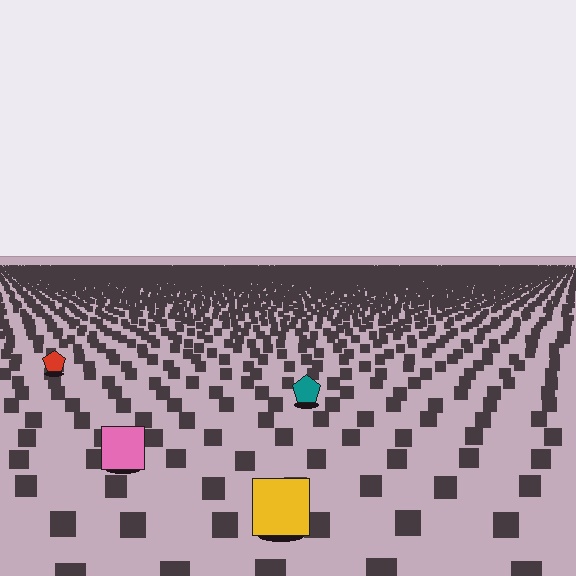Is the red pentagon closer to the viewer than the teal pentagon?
No. The teal pentagon is closer — you can tell from the texture gradient: the ground texture is coarser near it.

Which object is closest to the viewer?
The yellow square is closest. The texture marks near it are larger and more spread out.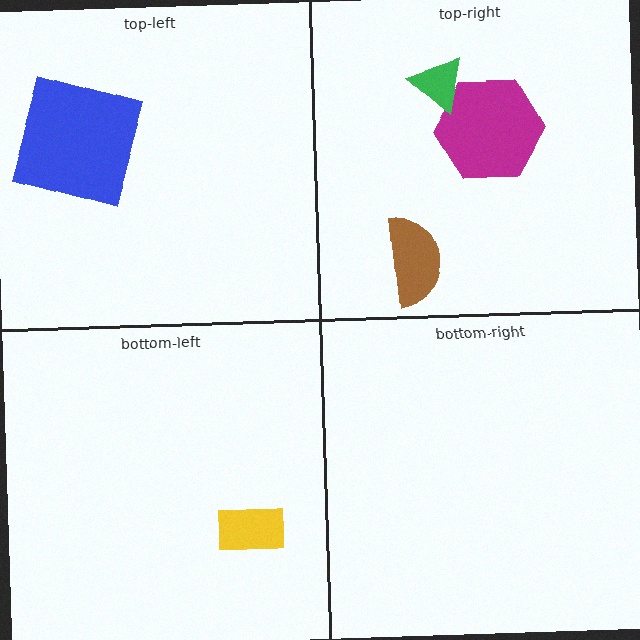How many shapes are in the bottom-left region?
1.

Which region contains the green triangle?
The top-right region.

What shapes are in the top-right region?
The magenta hexagon, the green triangle, the brown semicircle.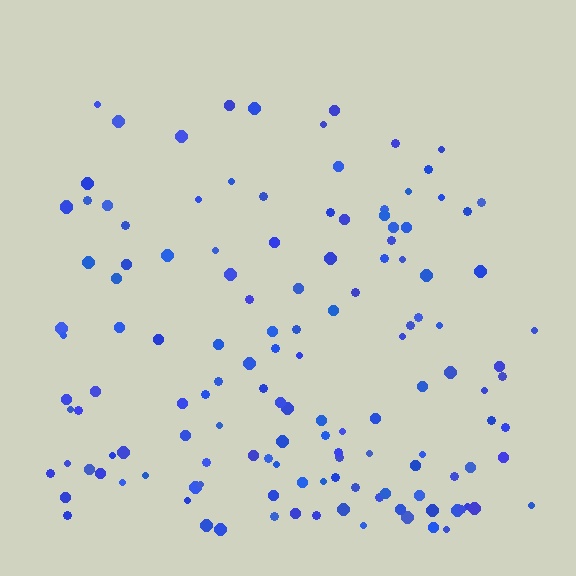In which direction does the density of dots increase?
From top to bottom, with the bottom side densest.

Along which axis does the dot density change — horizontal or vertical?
Vertical.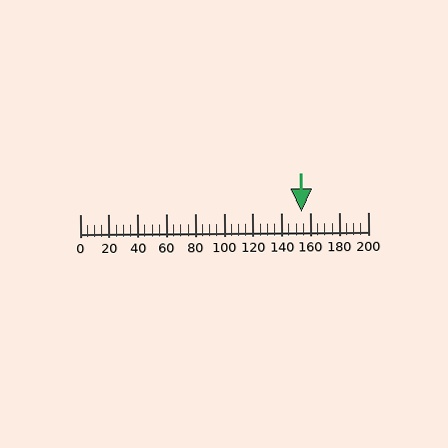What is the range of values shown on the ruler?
The ruler shows values from 0 to 200.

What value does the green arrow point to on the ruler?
The green arrow points to approximately 154.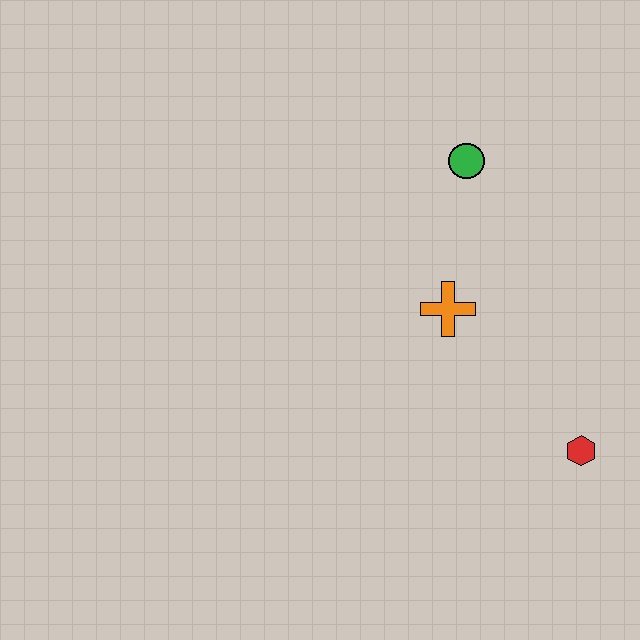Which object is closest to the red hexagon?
The orange cross is closest to the red hexagon.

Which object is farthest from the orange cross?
The red hexagon is farthest from the orange cross.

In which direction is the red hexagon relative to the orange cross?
The red hexagon is below the orange cross.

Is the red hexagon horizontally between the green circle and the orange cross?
No